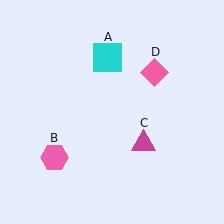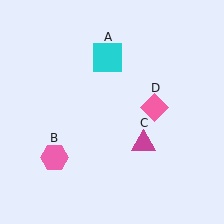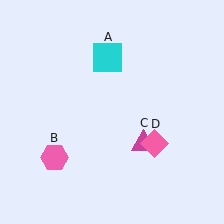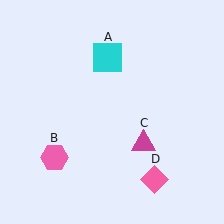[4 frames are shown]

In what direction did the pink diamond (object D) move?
The pink diamond (object D) moved down.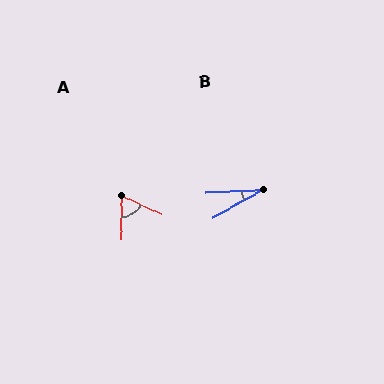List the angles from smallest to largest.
B (26°), A (65°).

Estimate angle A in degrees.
Approximately 65 degrees.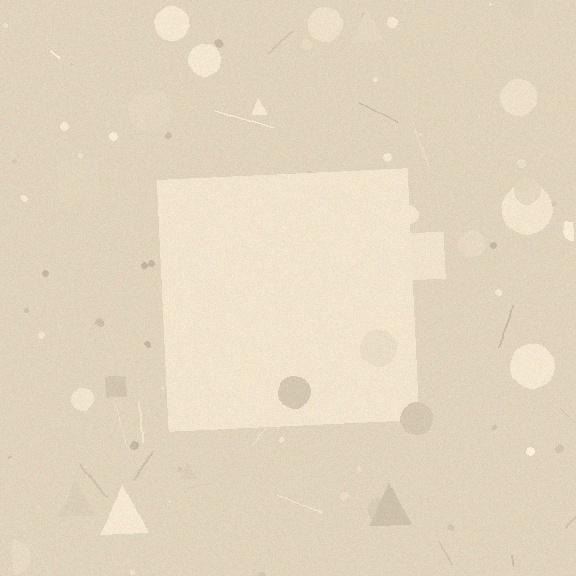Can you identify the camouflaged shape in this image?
The camouflaged shape is a square.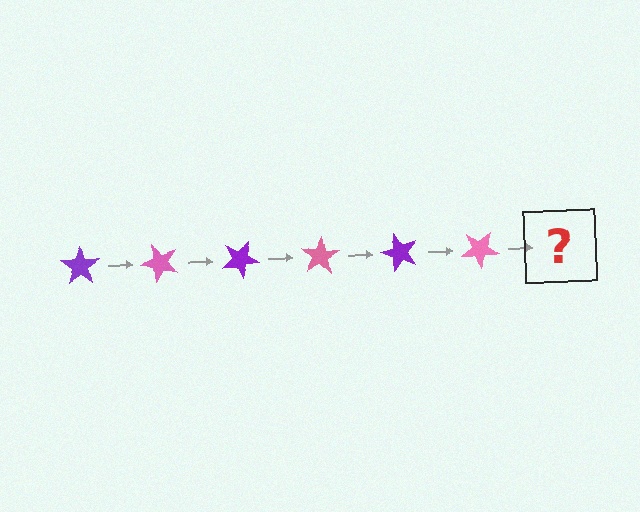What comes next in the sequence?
The next element should be a purple star, rotated 300 degrees from the start.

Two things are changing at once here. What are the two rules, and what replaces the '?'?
The two rules are that it rotates 50 degrees each step and the color cycles through purple and pink. The '?' should be a purple star, rotated 300 degrees from the start.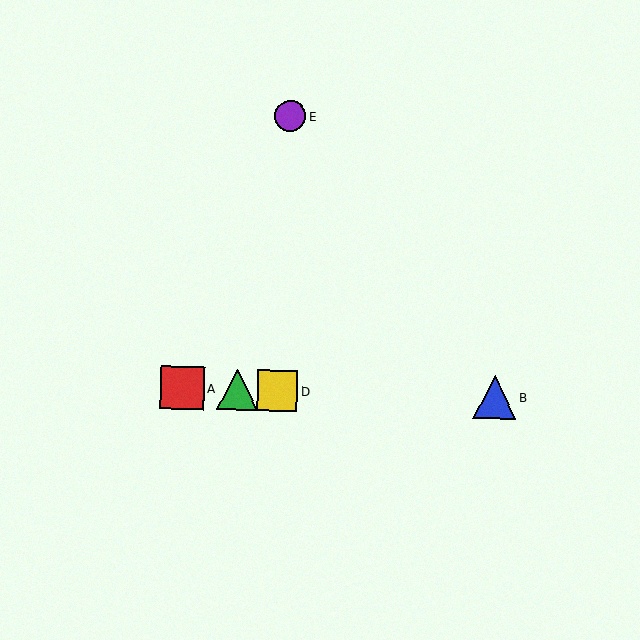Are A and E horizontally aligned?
No, A is at y≈388 and E is at y≈116.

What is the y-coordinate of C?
Object C is at y≈389.